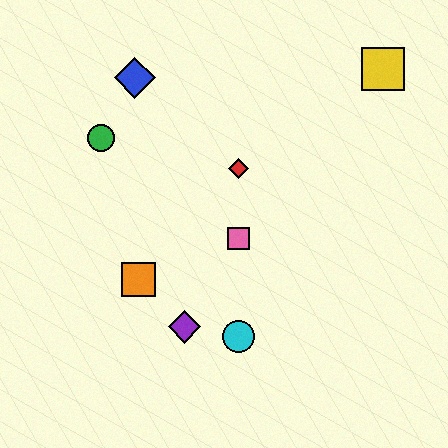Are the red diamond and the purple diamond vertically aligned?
No, the red diamond is at x≈238 and the purple diamond is at x≈184.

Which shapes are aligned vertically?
The red diamond, the cyan circle, the pink square are aligned vertically.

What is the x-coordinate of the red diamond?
The red diamond is at x≈238.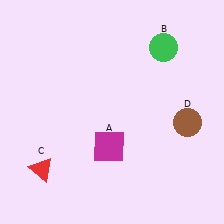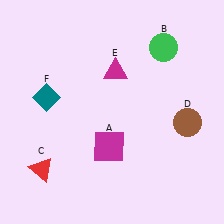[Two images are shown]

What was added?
A magenta triangle (E), a teal diamond (F) were added in Image 2.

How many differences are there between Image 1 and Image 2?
There are 2 differences between the two images.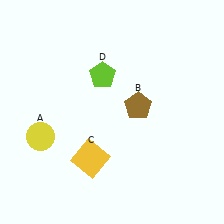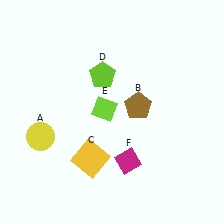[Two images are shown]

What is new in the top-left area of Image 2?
A lime diamond (E) was added in the top-left area of Image 2.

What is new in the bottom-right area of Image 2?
A magenta diamond (F) was added in the bottom-right area of Image 2.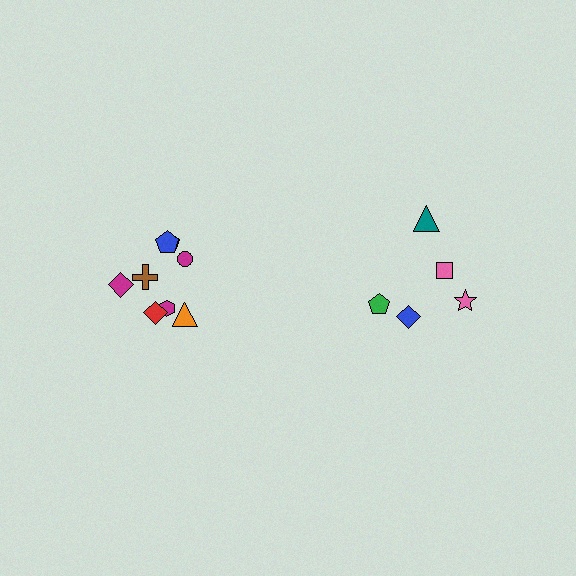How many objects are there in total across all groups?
There are 13 objects.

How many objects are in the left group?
There are 8 objects.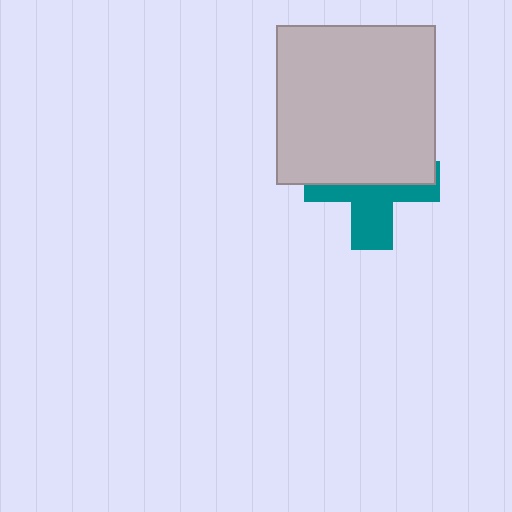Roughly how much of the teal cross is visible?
About half of it is visible (roughly 45%).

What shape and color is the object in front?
The object in front is a light gray square.